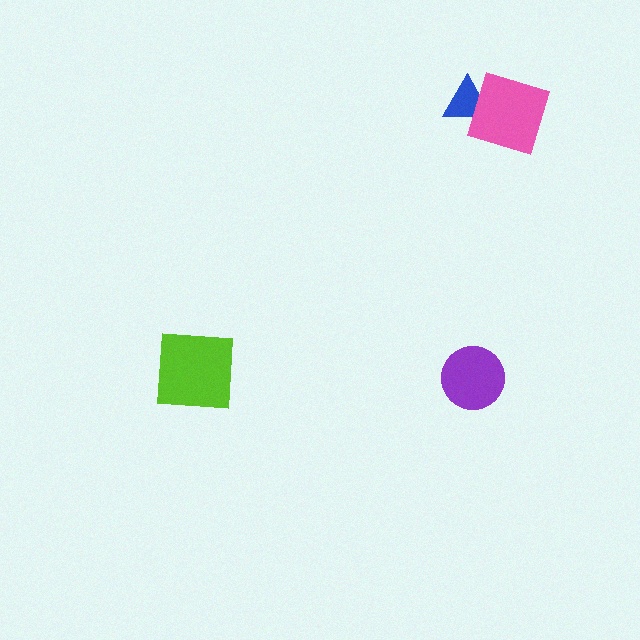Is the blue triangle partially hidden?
Yes, it is partially covered by another shape.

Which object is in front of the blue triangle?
The pink diamond is in front of the blue triangle.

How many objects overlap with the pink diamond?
1 object overlaps with the pink diamond.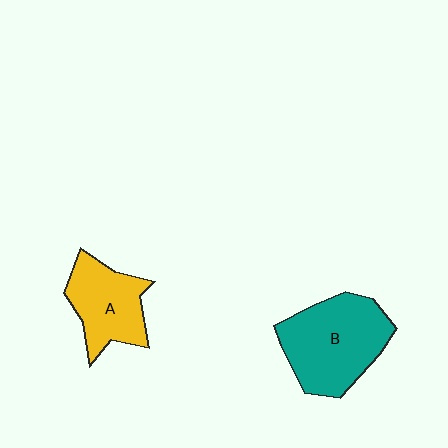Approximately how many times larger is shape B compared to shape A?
Approximately 1.4 times.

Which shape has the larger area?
Shape B (teal).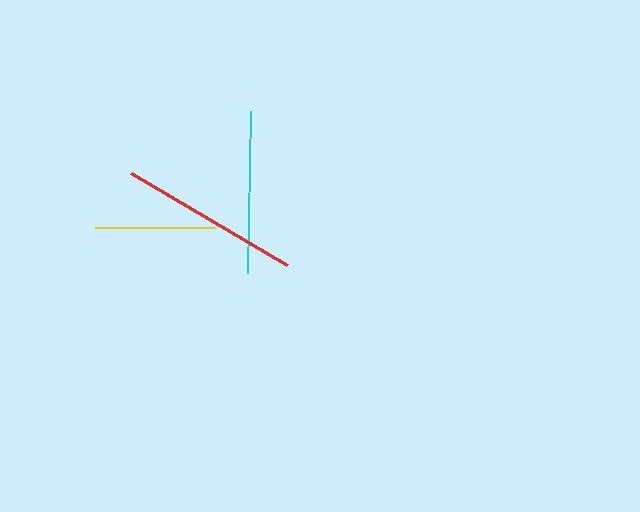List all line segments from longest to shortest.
From longest to shortest: red, cyan, yellow.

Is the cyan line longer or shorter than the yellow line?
The cyan line is longer than the yellow line.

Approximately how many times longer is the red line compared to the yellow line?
The red line is approximately 1.5 times the length of the yellow line.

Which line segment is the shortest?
The yellow line is the shortest at approximately 120 pixels.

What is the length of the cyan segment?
The cyan segment is approximately 162 pixels long.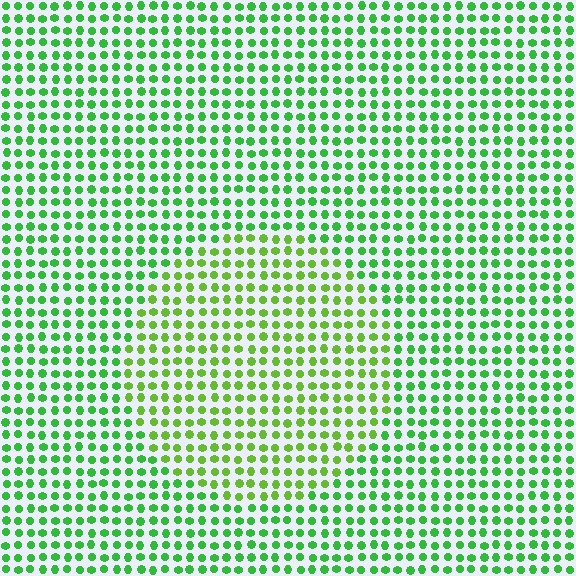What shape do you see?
I see a circle.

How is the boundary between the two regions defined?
The boundary is defined purely by a slight shift in hue (about 27 degrees). Spacing, size, and orientation are identical on both sides.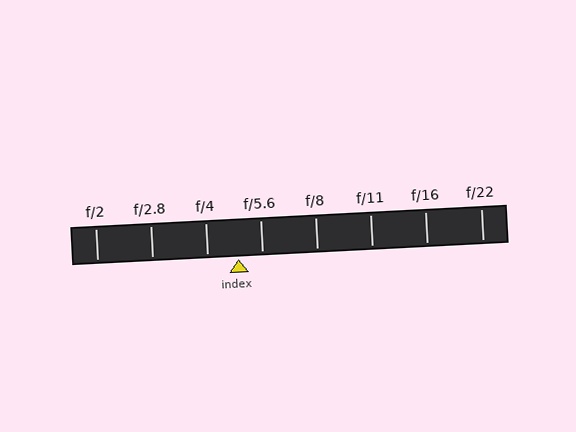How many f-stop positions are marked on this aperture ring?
There are 8 f-stop positions marked.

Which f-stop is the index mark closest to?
The index mark is closest to f/5.6.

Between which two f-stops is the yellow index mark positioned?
The index mark is between f/4 and f/5.6.